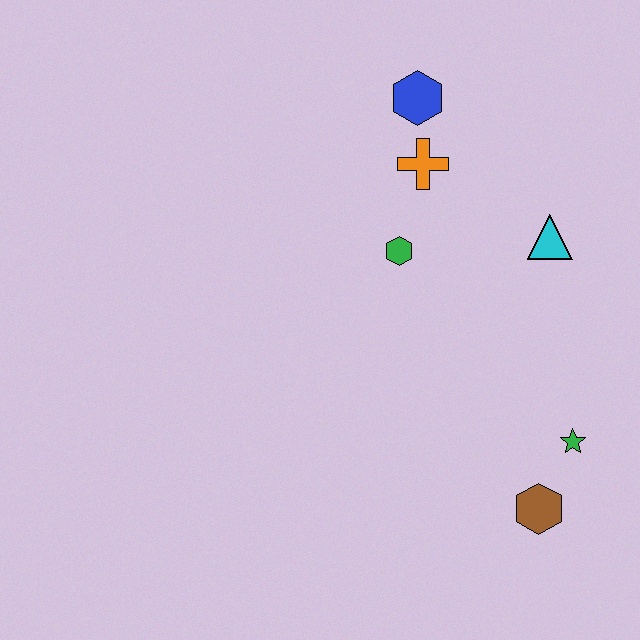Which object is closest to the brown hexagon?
The green star is closest to the brown hexagon.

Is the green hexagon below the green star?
No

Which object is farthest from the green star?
The blue hexagon is farthest from the green star.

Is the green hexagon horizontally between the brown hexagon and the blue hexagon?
No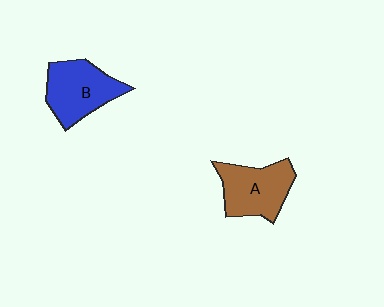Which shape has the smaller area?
Shape A (brown).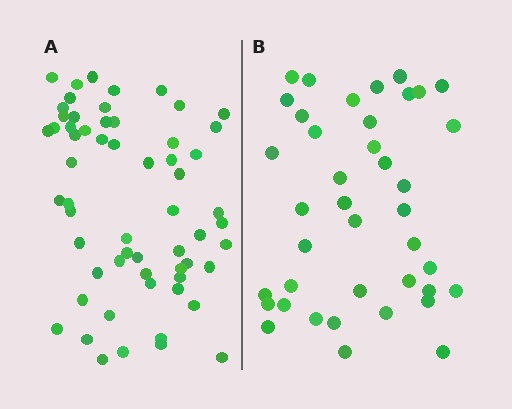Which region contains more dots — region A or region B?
Region A (the left region) has more dots.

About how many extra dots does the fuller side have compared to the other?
Region A has approximately 20 more dots than region B.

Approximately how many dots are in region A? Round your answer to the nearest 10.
About 60 dots.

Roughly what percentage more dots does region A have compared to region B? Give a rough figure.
About 50% more.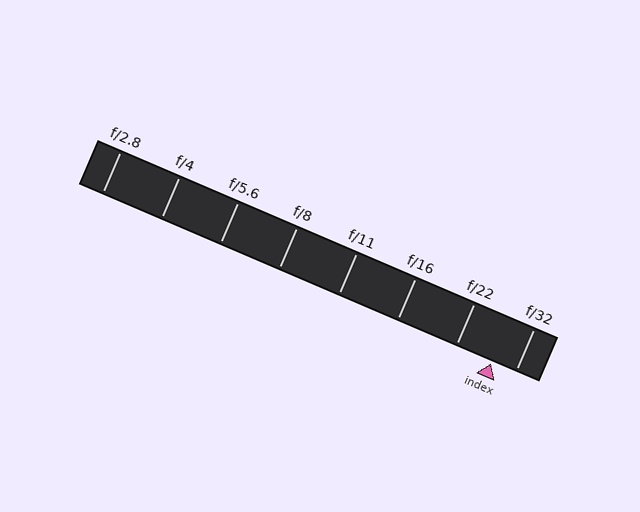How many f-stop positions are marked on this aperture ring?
There are 8 f-stop positions marked.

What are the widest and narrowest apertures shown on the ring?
The widest aperture shown is f/2.8 and the narrowest is f/32.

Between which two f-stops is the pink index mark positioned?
The index mark is between f/22 and f/32.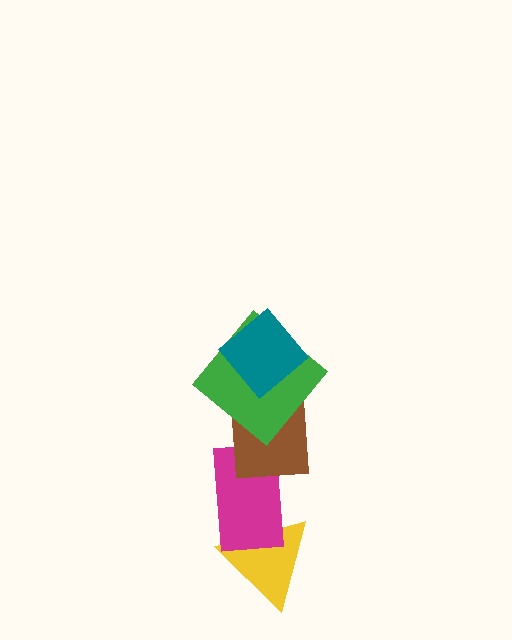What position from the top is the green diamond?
The green diamond is 2nd from the top.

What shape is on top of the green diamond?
The teal diamond is on top of the green diamond.